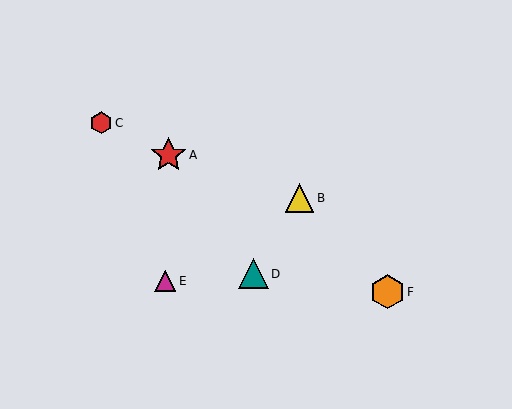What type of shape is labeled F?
Shape F is an orange hexagon.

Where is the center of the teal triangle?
The center of the teal triangle is at (253, 274).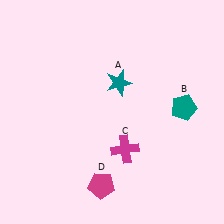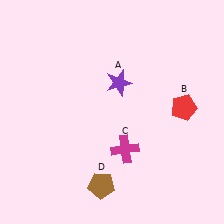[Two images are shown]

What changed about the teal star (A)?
In Image 1, A is teal. In Image 2, it changed to purple.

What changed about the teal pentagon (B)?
In Image 1, B is teal. In Image 2, it changed to red.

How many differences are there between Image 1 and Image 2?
There are 3 differences between the two images.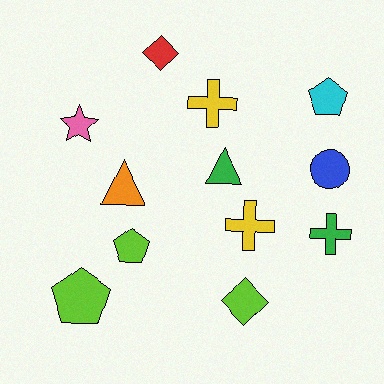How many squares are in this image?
There are no squares.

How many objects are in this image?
There are 12 objects.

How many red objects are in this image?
There is 1 red object.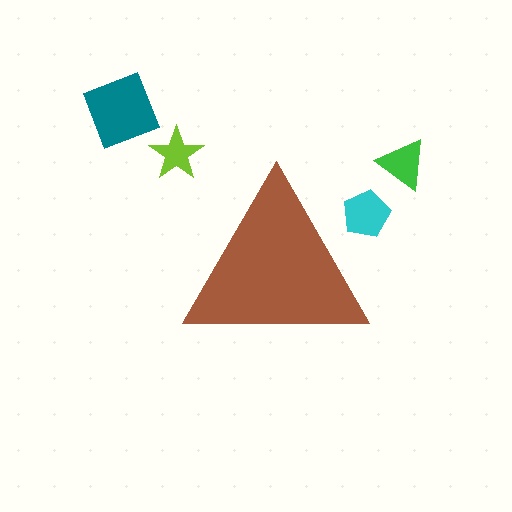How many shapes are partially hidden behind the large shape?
1 shape is partially hidden.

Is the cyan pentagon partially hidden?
Yes, the cyan pentagon is partially hidden behind the brown triangle.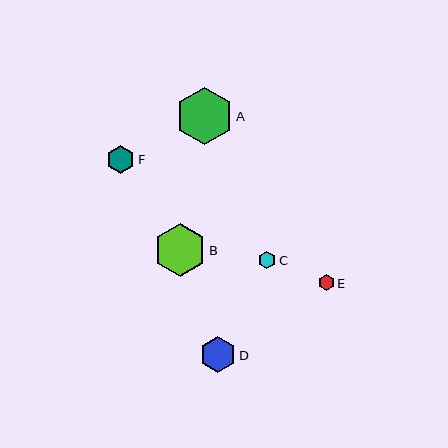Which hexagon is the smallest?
Hexagon E is the smallest with a size of approximately 16 pixels.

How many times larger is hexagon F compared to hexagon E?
Hexagon F is approximately 1.7 times the size of hexagon E.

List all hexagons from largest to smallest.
From largest to smallest: A, B, D, F, C, E.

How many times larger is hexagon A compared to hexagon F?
Hexagon A is approximately 2.1 times the size of hexagon F.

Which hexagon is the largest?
Hexagon A is the largest with a size of approximately 58 pixels.